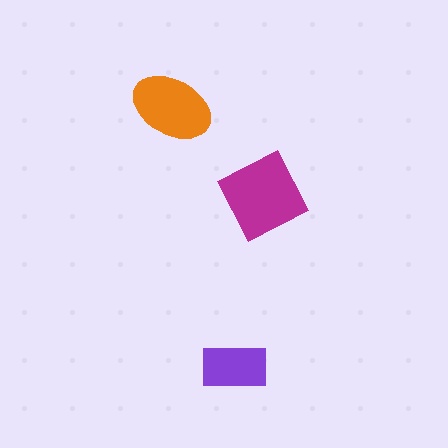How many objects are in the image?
There are 3 objects in the image.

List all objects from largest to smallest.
The magenta square, the orange ellipse, the purple rectangle.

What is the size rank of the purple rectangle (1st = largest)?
3rd.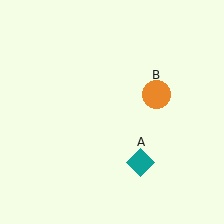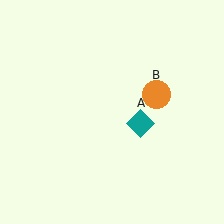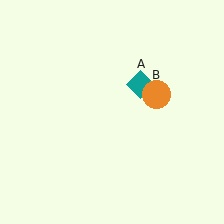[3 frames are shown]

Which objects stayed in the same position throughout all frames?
Orange circle (object B) remained stationary.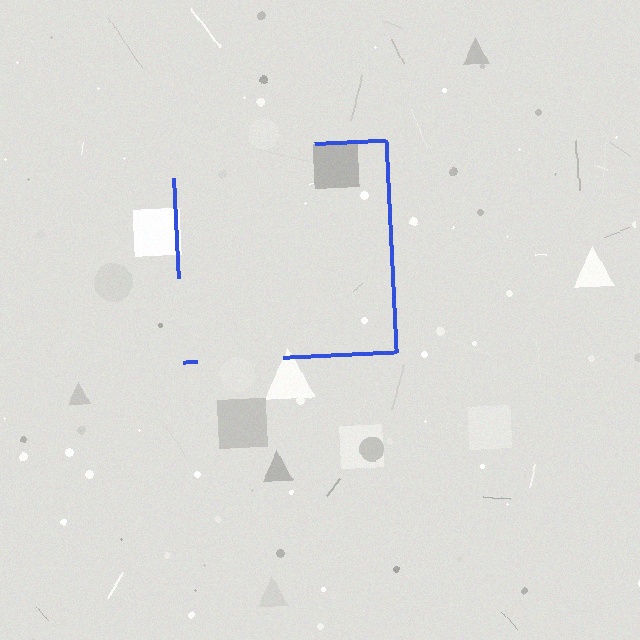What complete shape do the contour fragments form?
The contour fragments form a square.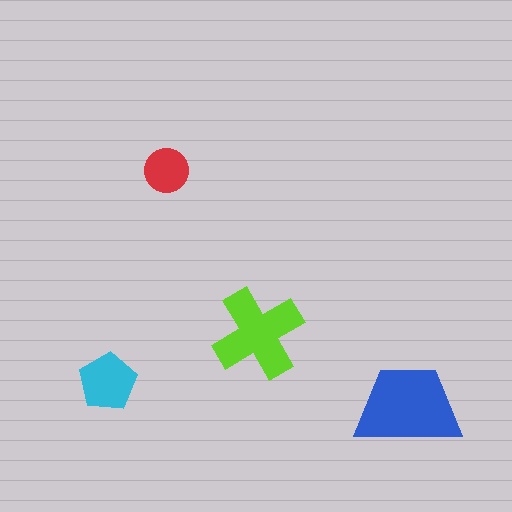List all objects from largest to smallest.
The blue trapezoid, the lime cross, the cyan pentagon, the red circle.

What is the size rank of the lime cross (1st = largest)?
2nd.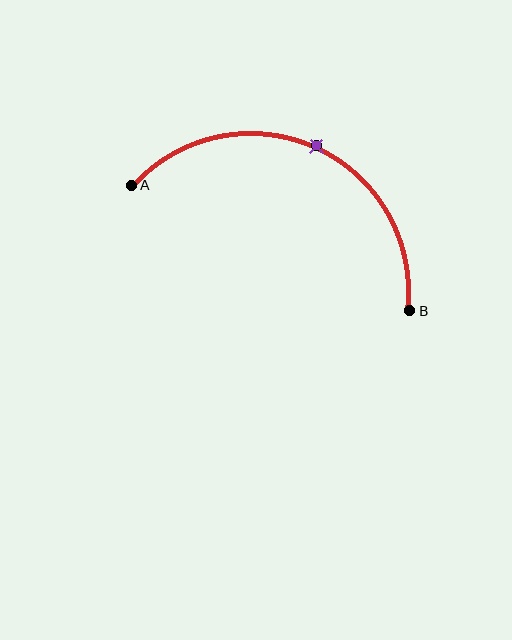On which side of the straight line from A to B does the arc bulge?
The arc bulges above the straight line connecting A and B.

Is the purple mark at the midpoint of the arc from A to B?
Yes. The purple mark lies on the arc at equal arc-length from both A and B — it is the arc midpoint.